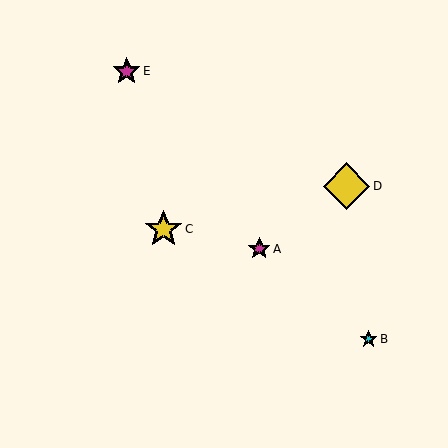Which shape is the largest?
The yellow diamond (labeled D) is the largest.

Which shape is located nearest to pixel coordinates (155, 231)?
The yellow star (labeled C) at (163, 229) is nearest to that location.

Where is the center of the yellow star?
The center of the yellow star is at (163, 229).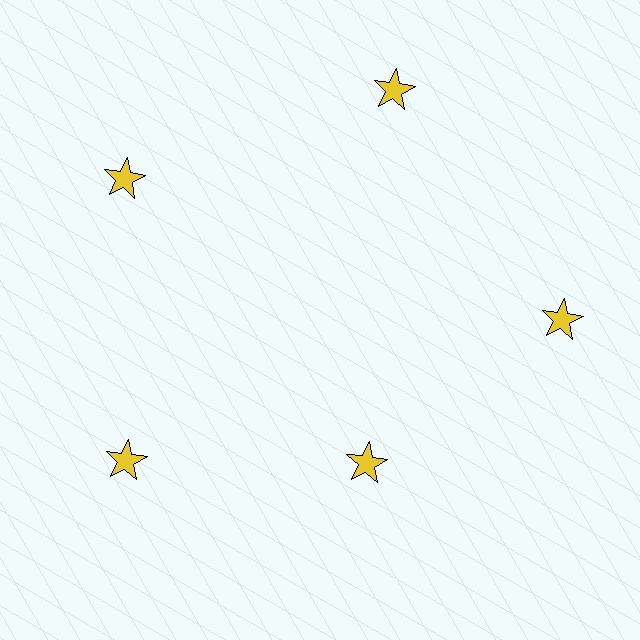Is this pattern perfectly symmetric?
No. The 5 yellow stars are arranged in a ring, but one element near the 5 o'clock position is pulled inward toward the center, breaking the 5-fold rotational symmetry.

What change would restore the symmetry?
The symmetry would be restored by moving it outward, back onto the ring so that all 5 stars sit at equal angles and equal distance from the center.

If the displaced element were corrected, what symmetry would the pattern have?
It would have 5-fold rotational symmetry — the pattern would map onto itself every 72 degrees.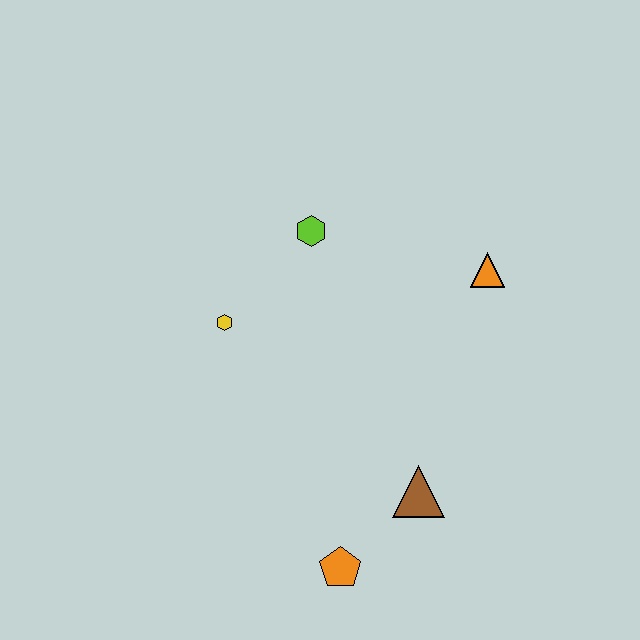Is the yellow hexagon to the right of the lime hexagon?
No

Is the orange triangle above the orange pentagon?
Yes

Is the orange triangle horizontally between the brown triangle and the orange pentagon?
No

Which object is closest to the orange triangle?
The lime hexagon is closest to the orange triangle.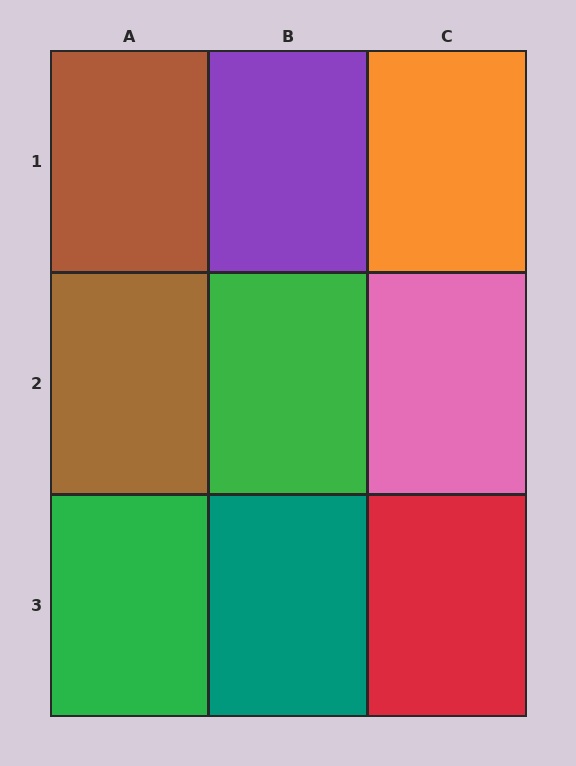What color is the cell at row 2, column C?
Pink.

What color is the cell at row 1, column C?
Orange.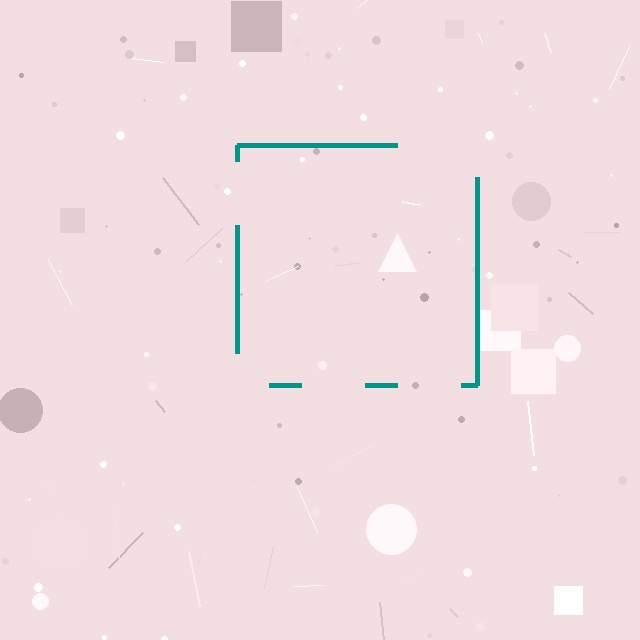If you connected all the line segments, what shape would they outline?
They would outline a square.